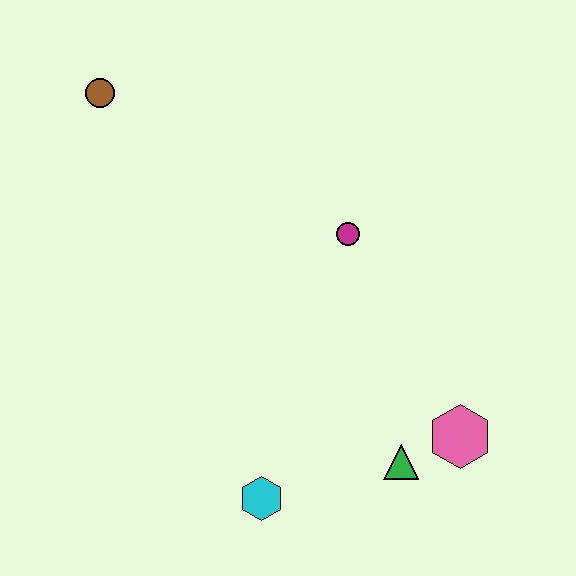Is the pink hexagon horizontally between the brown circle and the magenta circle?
No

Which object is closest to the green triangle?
The pink hexagon is closest to the green triangle.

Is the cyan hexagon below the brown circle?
Yes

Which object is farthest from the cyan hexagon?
The brown circle is farthest from the cyan hexagon.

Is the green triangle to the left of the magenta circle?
No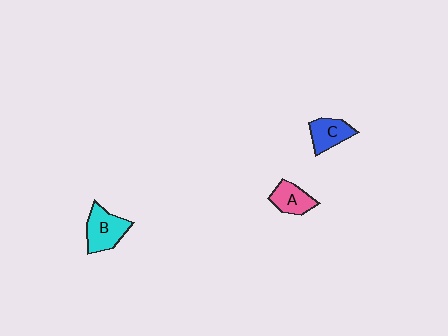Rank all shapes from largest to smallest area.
From largest to smallest: B (cyan), C (blue), A (pink).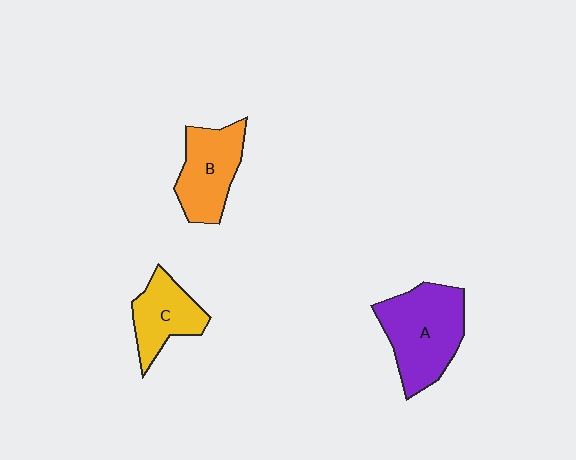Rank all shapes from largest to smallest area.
From largest to smallest: A (purple), B (orange), C (yellow).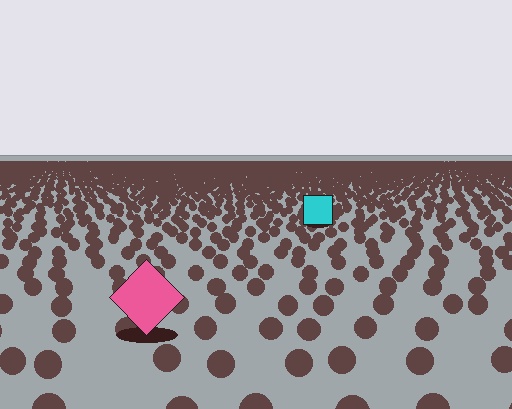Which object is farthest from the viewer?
The cyan square is farthest from the viewer. It appears smaller and the ground texture around it is denser.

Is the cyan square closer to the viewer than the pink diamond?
No. The pink diamond is closer — you can tell from the texture gradient: the ground texture is coarser near it.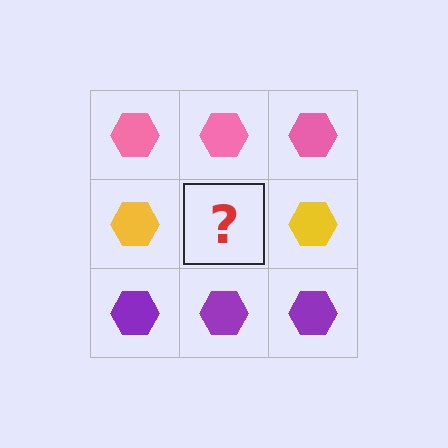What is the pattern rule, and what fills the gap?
The rule is that each row has a consistent color. The gap should be filled with a yellow hexagon.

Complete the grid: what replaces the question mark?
The question mark should be replaced with a yellow hexagon.